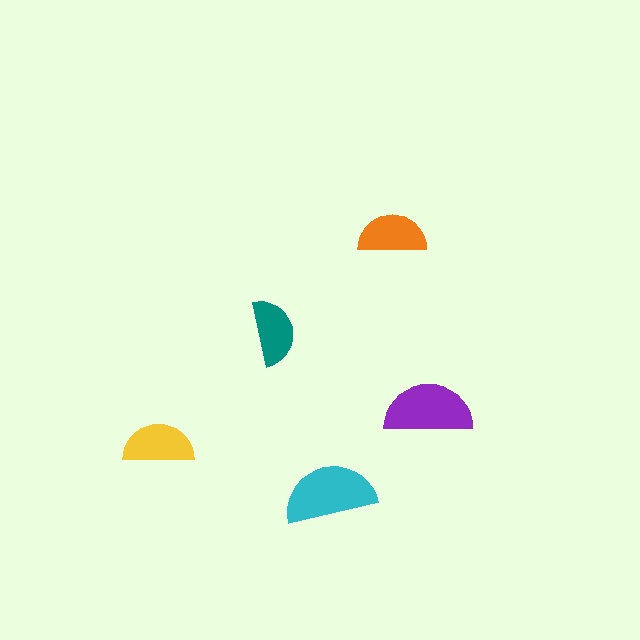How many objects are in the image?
There are 5 objects in the image.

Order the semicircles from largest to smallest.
the cyan one, the purple one, the yellow one, the orange one, the teal one.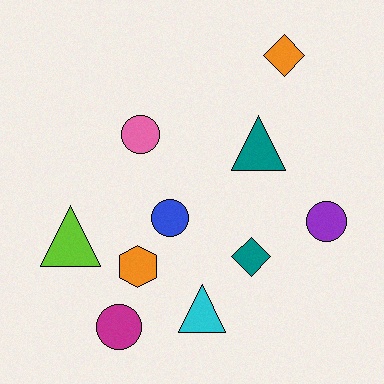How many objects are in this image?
There are 10 objects.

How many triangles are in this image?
There are 3 triangles.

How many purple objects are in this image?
There is 1 purple object.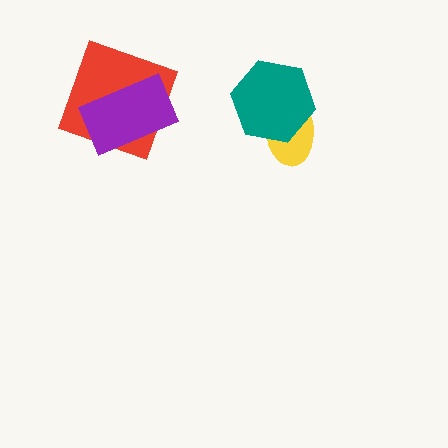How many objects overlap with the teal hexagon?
1 object overlaps with the teal hexagon.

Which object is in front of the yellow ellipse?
The teal hexagon is in front of the yellow ellipse.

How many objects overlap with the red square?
1 object overlaps with the red square.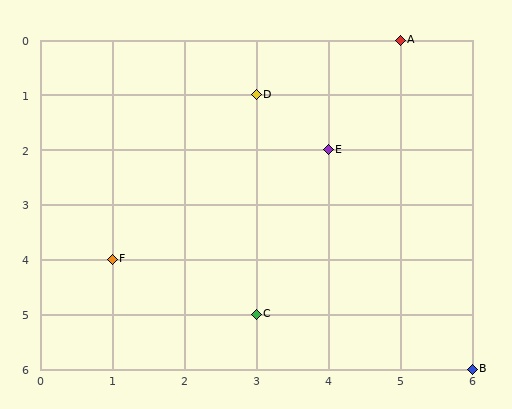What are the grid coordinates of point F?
Point F is at grid coordinates (1, 4).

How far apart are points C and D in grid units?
Points C and D are 4 rows apart.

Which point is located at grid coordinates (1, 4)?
Point F is at (1, 4).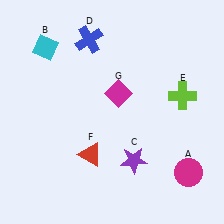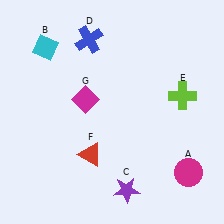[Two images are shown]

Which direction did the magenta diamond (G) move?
The magenta diamond (G) moved left.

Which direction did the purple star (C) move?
The purple star (C) moved down.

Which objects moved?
The objects that moved are: the purple star (C), the magenta diamond (G).